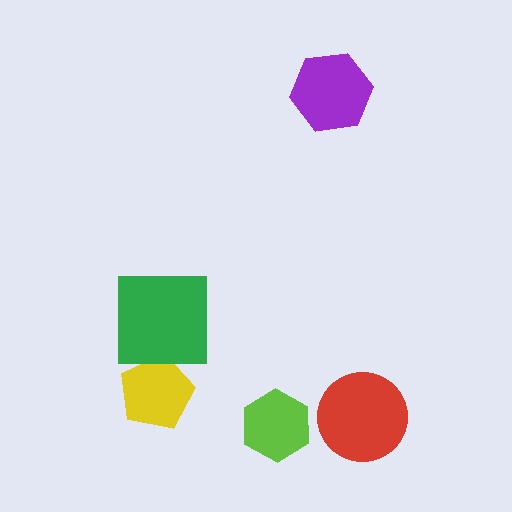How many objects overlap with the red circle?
0 objects overlap with the red circle.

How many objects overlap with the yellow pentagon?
1 object overlaps with the yellow pentagon.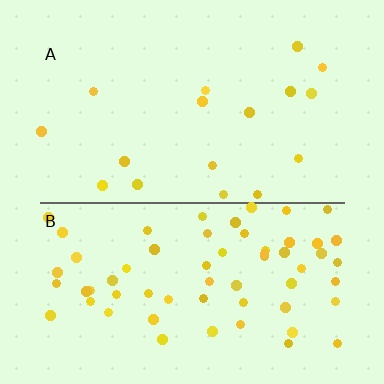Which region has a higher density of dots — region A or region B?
B (the bottom).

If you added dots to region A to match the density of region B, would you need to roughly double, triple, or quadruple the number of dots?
Approximately quadruple.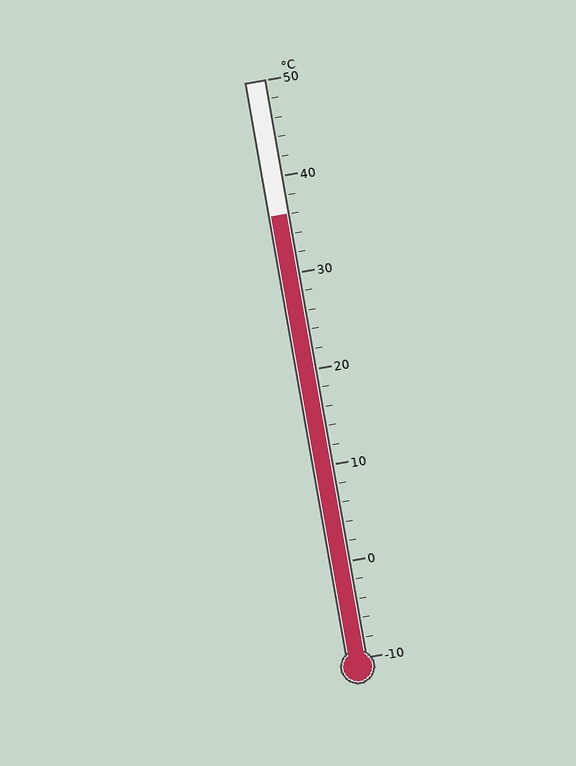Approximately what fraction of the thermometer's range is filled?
The thermometer is filled to approximately 75% of its range.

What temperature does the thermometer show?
The thermometer shows approximately 36°C.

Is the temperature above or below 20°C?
The temperature is above 20°C.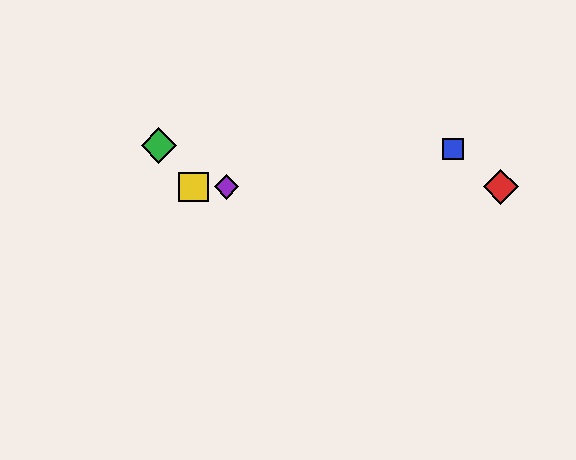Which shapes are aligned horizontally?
The red diamond, the yellow square, the purple diamond are aligned horizontally.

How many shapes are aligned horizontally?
3 shapes (the red diamond, the yellow square, the purple diamond) are aligned horizontally.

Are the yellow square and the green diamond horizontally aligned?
No, the yellow square is at y≈187 and the green diamond is at y≈146.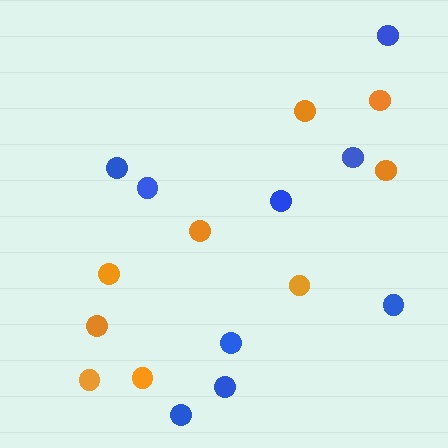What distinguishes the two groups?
There are 2 groups: one group of blue circles (9) and one group of orange circles (9).